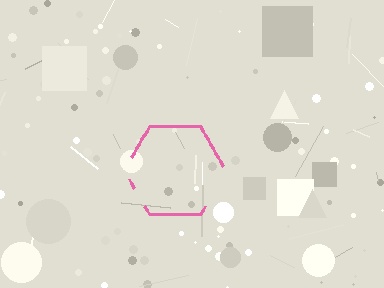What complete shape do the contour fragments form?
The contour fragments form a hexagon.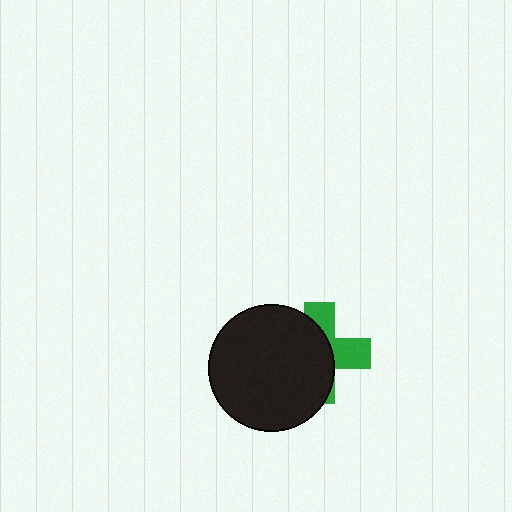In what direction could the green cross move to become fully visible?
The green cross could move right. That would shift it out from behind the black circle entirely.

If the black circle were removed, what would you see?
You would see the complete green cross.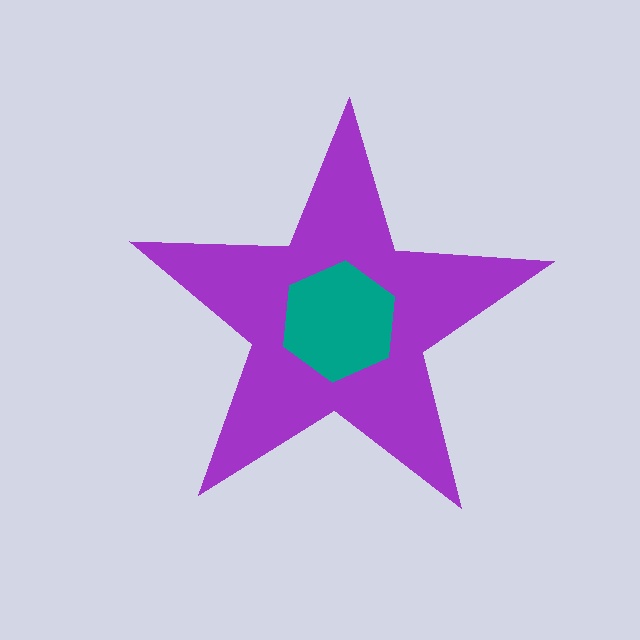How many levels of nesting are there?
2.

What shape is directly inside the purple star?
The teal hexagon.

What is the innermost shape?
The teal hexagon.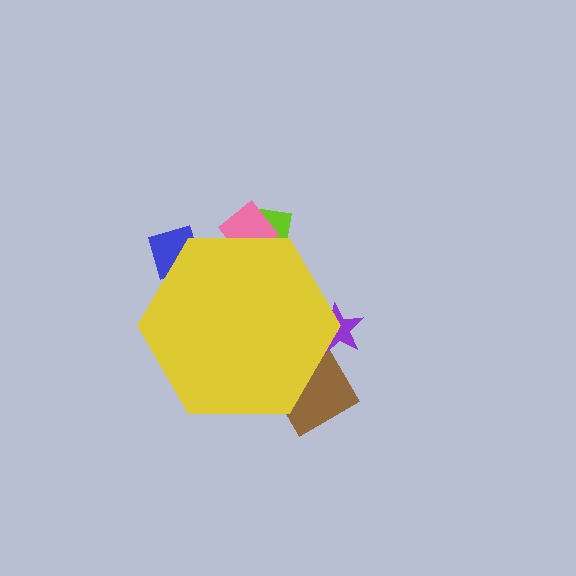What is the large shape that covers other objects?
A yellow hexagon.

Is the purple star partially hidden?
Yes, the purple star is partially hidden behind the yellow hexagon.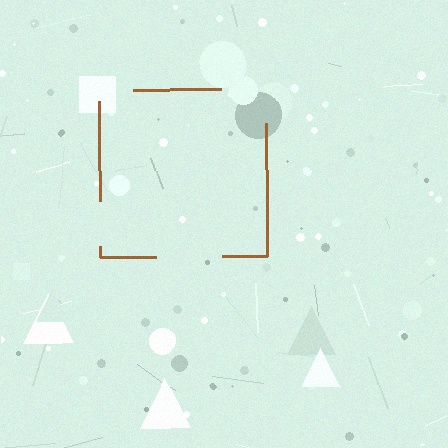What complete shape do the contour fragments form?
The contour fragments form a square.